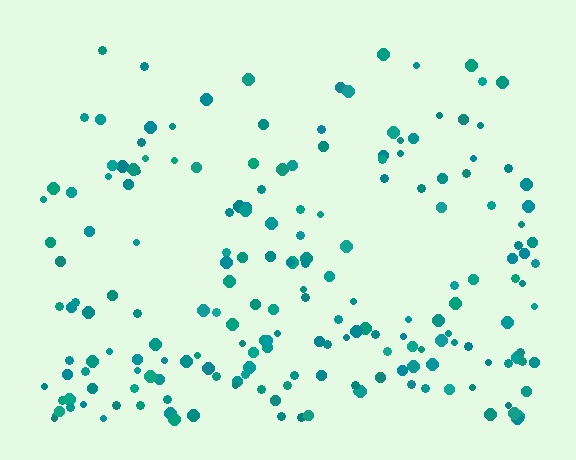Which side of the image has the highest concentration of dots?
The bottom.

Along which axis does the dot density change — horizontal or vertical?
Vertical.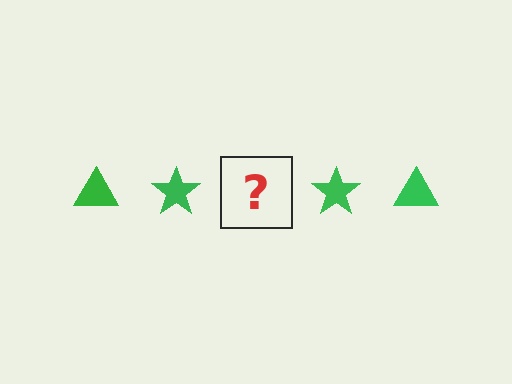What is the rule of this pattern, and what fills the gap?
The rule is that the pattern cycles through triangle, star shapes in green. The gap should be filled with a green triangle.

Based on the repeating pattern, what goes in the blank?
The blank should be a green triangle.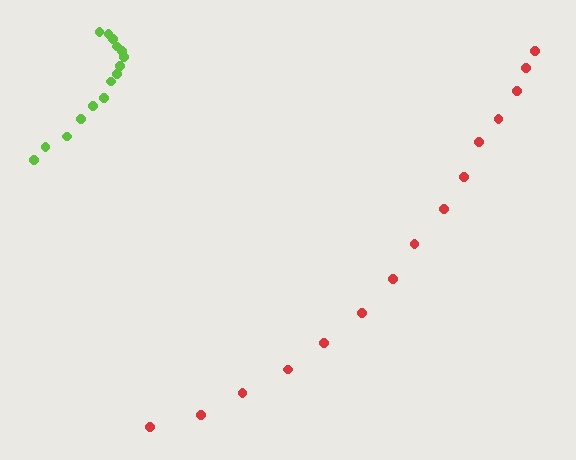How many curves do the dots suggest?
There are 2 distinct paths.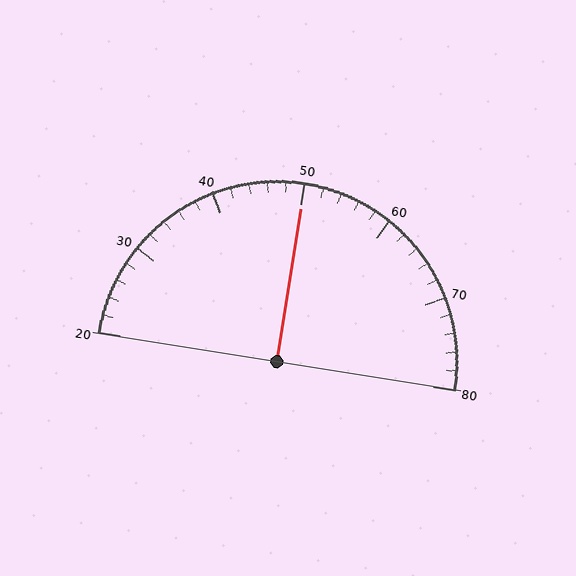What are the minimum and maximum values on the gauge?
The gauge ranges from 20 to 80.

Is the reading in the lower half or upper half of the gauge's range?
The reading is in the upper half of the range (20 to 80).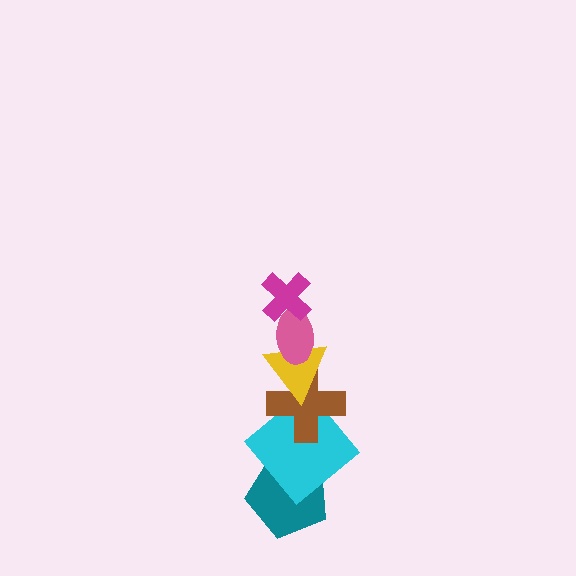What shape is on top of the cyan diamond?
The brown cross is on top of the cyan diamond.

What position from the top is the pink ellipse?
The pink ellipse is 2nd from the top.